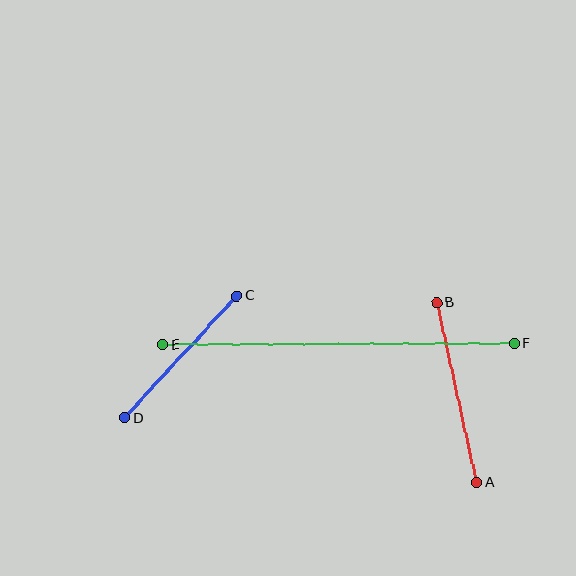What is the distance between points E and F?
The distance is approximately 352 pixels.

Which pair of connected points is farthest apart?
Points E and F are farthest apart.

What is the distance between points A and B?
The distance is approximately 184 pixels.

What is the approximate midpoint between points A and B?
The midpoint is at approximately (457, 393) pixels.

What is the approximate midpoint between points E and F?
The midpoint is at approximately (338, 344) pixels.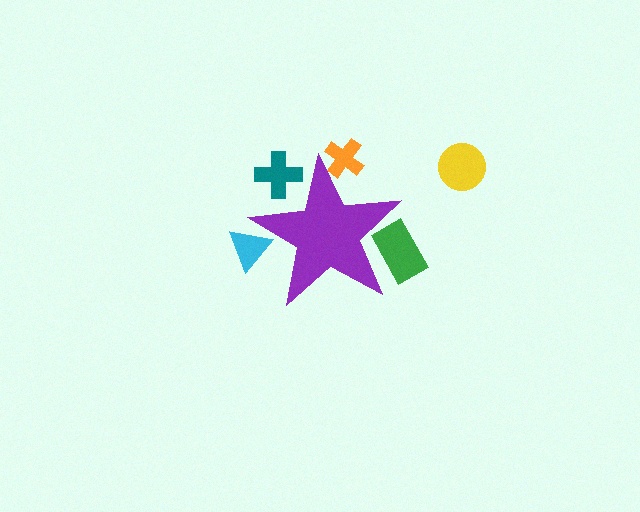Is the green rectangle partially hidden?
Yes, the green rectangle is partially hidden behind the purple star.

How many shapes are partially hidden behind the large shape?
4 shapes are partially hidden.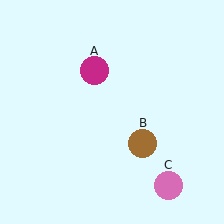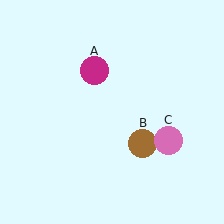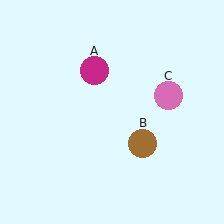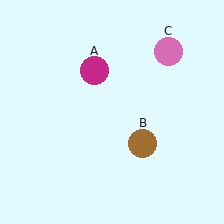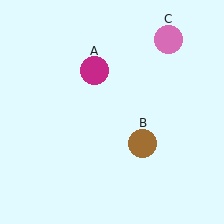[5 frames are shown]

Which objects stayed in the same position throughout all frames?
Magenta circle (object A) and brown circle (object B) remained stationary.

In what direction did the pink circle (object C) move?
The pink circle (object C) moved up.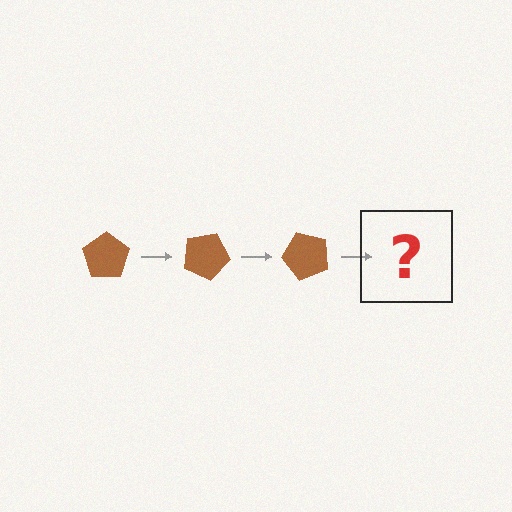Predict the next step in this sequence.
The next step is a brown pentagon rotated 75 degrees.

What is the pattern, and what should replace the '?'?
The pattern is that the pentagon rotates 25 degrees each step. The '?' should be a brown pentagon rotated 75 degrees.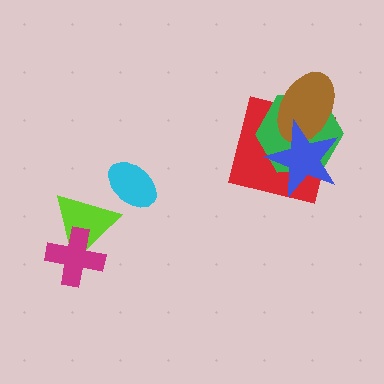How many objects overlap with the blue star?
3 objects overlap with the blue star.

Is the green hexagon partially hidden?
Yes, it is partially covered by another shape.